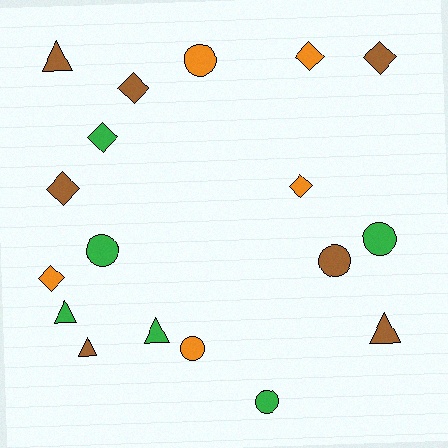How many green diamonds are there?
There is 1 green diamond.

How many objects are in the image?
There are 18 objects.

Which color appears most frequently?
Brown, with 7 objects.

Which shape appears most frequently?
Diamond, with 7 objects.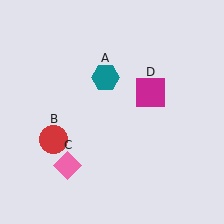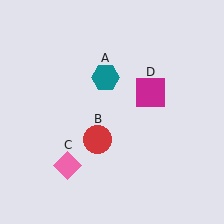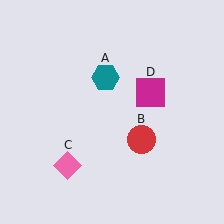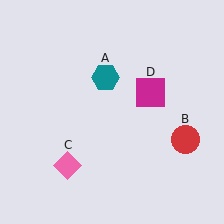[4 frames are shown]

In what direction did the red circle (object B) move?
The red circle (object B) moved right.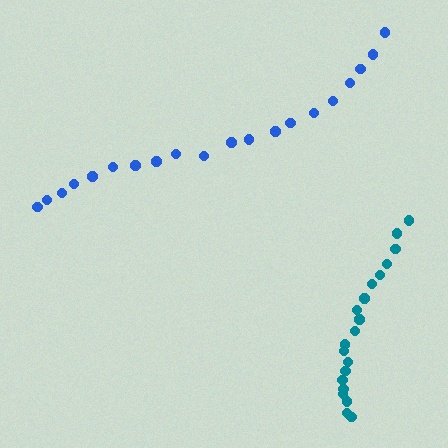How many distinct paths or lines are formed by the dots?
There are 2 distinct paths.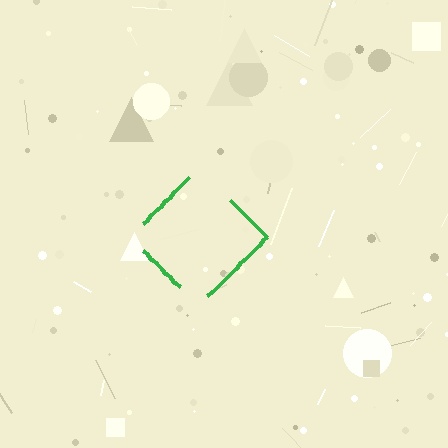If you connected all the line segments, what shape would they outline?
They would outline a diamond.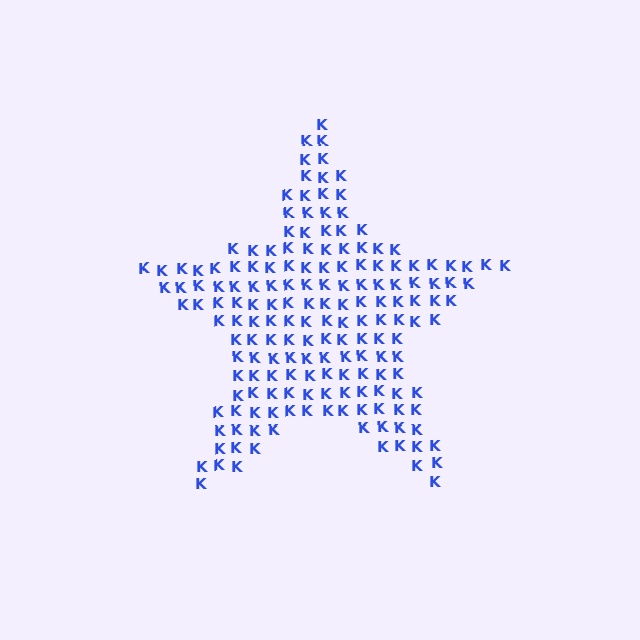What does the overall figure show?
The overall figure shows a star.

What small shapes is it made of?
It is made of small letter K's.